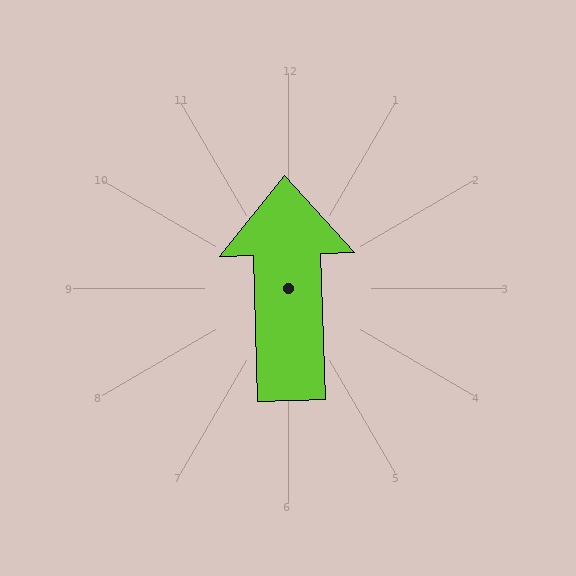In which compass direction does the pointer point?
North.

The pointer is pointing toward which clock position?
Roughly 12 o'clock.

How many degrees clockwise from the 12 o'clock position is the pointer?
Approximately 358 degrees.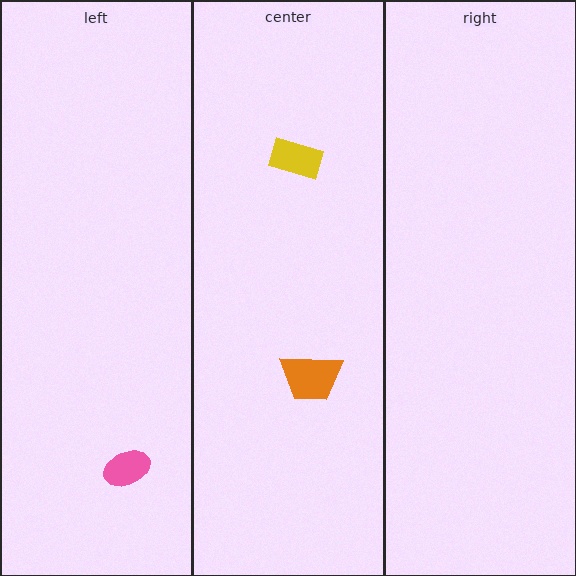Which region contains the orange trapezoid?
The center region.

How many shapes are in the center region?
2.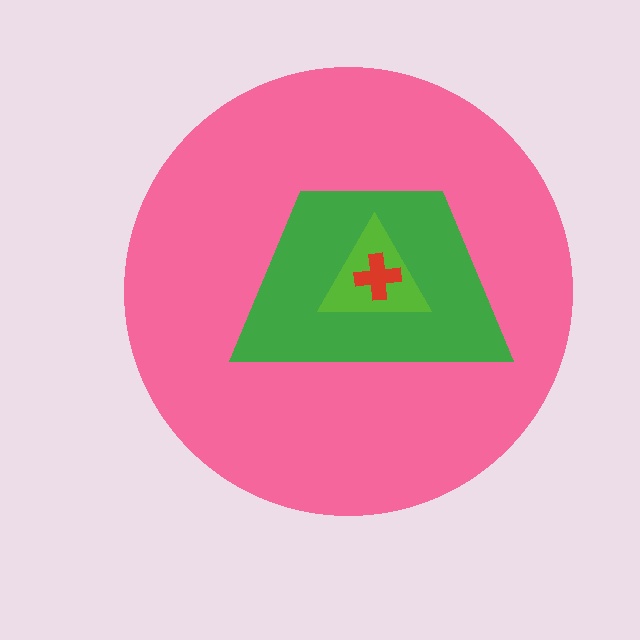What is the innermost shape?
The red cross.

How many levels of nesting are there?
4.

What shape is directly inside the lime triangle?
The red cross.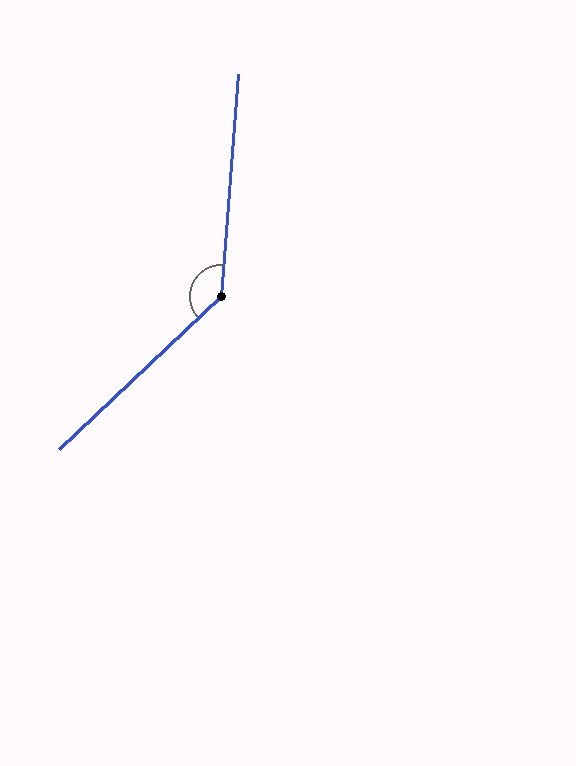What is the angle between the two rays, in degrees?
Approximately 138 degrees.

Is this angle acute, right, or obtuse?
It is obtuse.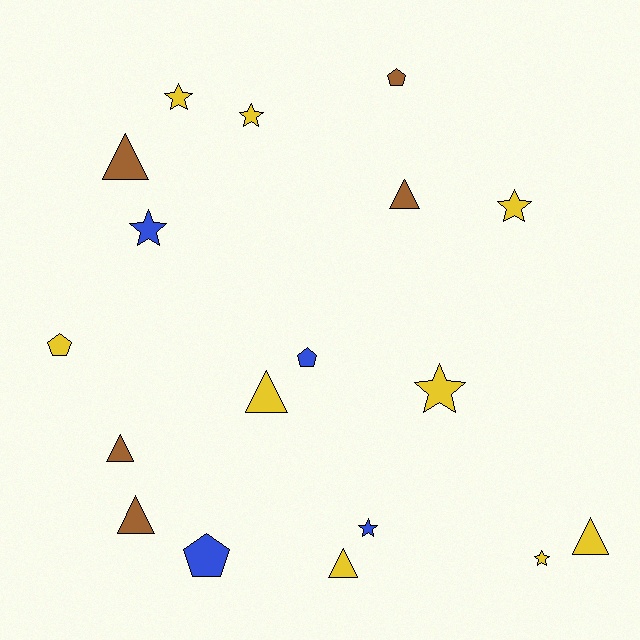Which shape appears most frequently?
Star, with 7 objects.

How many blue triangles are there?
There are no blue triangles.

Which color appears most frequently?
Yellow, with 9 objects.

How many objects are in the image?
There are 18 objects.